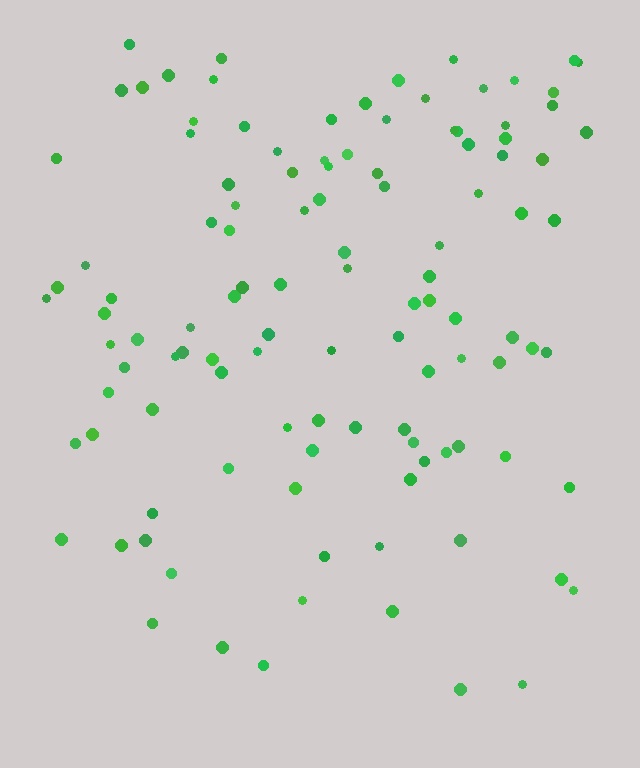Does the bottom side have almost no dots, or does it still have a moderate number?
Still a moderate number, just noticeably fewer than the top.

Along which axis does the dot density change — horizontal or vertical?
Vertical.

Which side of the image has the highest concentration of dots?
The top.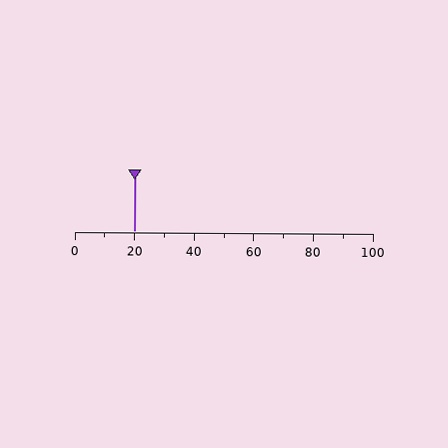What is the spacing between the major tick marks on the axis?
The major ticks are spaced 20 apart.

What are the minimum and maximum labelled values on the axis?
The axis runs from 0 to 100.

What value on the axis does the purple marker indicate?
The marker indicates approximately 20.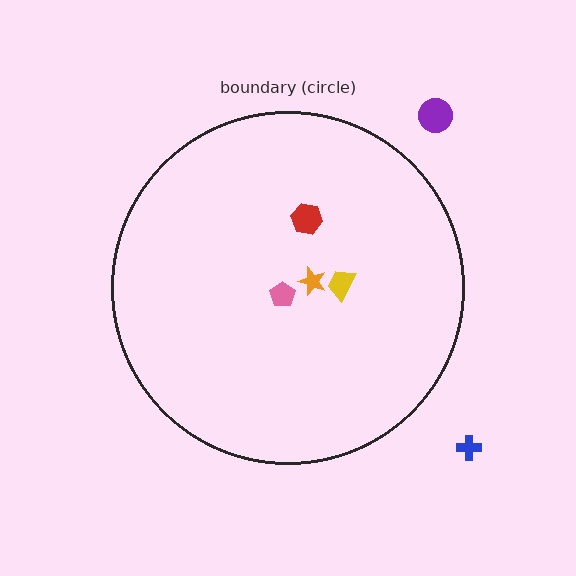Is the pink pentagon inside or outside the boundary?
Inside.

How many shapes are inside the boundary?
4 inside, 2 outside.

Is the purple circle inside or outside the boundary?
Outside.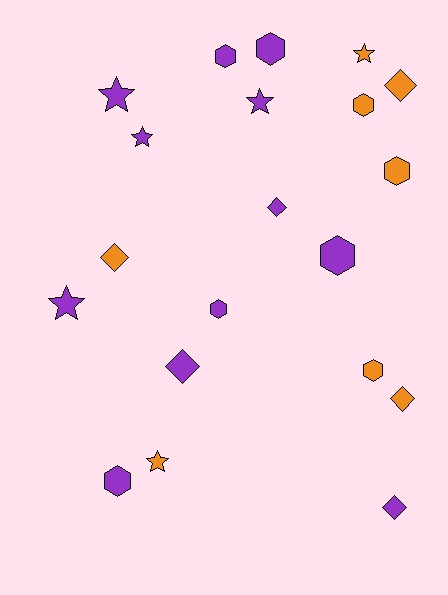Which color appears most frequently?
Purple, with 12 objects.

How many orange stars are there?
There are 2 orange stars.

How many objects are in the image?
There are 20 objects.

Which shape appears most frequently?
Hexagon, with 8 objects.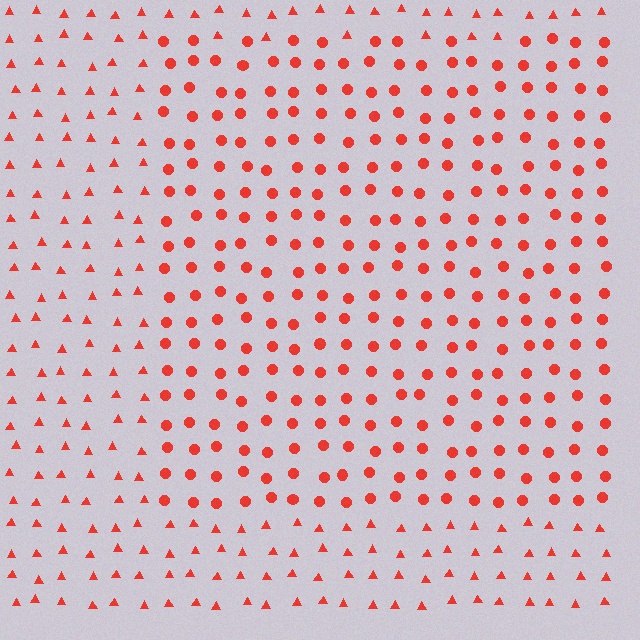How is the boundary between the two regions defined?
The boundary is defined by a change in element shape: circles inside vs. triangles outside. All elements share the same color and spacing.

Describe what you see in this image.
The image is filled with small red elements arranged in a uniform grid. A rectangle-shaped region contains circles, while the surrounding area contains triangles. The boundary is defined purely by the change in element shape.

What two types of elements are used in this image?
The image uses circles inside the rectangle region and triangles outside it.